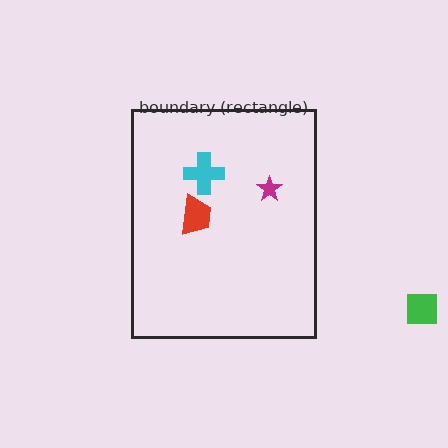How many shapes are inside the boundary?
3 inside, 1 outside.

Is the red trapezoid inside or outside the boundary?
Inside.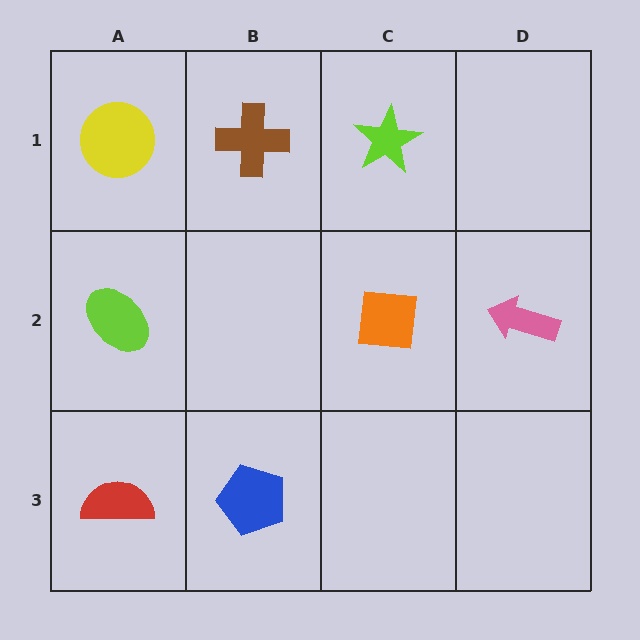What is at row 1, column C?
A lime star.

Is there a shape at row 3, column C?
No, that cell is empty.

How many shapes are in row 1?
3 shapes.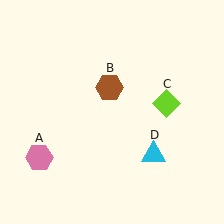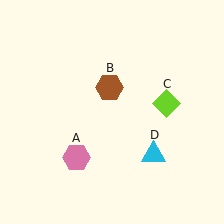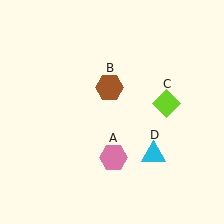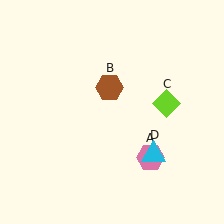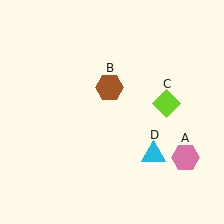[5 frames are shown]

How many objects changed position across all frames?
1 object changed position: pink hexagon (object A).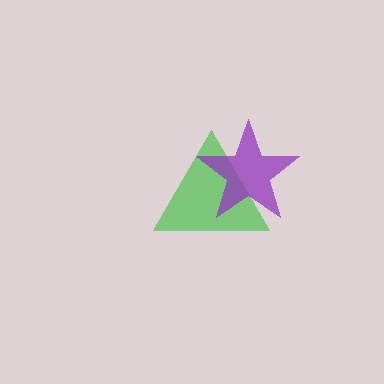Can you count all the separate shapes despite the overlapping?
Yes, there are 2 separate shapes.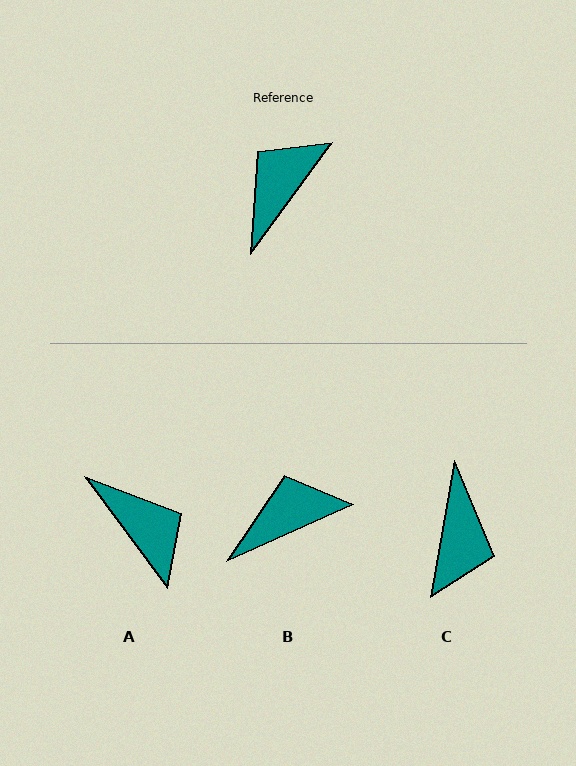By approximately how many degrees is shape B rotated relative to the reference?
Approximately 30 degrees clockwise.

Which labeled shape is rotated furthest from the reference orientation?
C, about 153 degrees away.